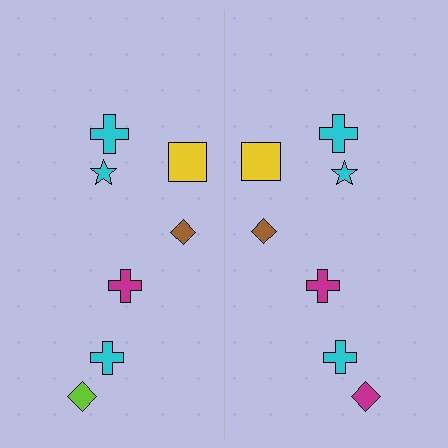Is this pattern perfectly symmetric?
No, the pattern is not perfectly symmetric. The magenta diamond on the right side breaks the symmetry — its mirror counterpart is lime.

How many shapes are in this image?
There are 14 shapes in this image.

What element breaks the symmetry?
The magenta diamond on the right side breaks the symmetry — its mirror counterpart is lime.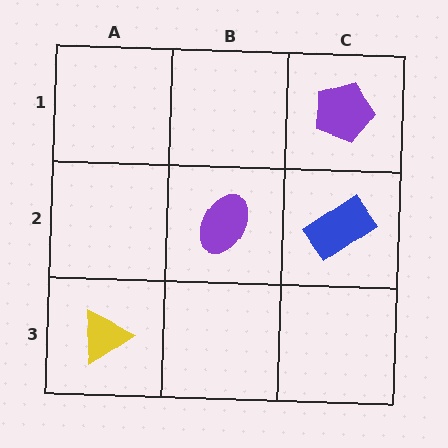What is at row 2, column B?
A purple ellipse.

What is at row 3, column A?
A yellow triangle.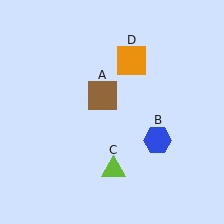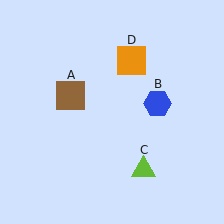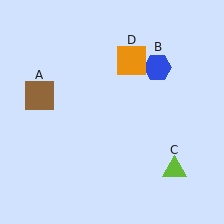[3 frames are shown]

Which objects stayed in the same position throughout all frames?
Orange square (object D) remained stationary.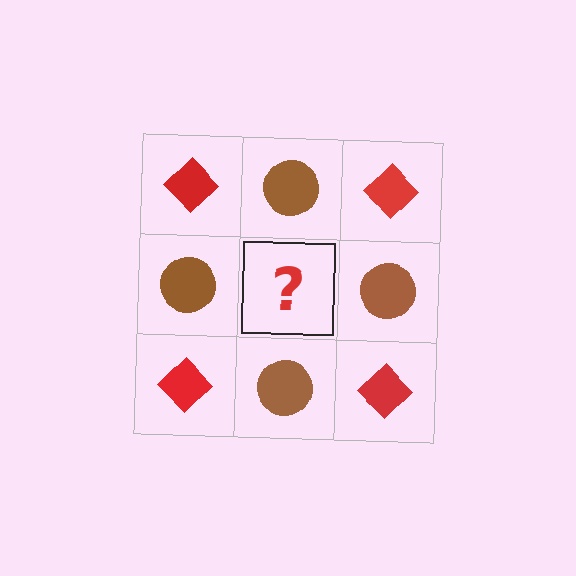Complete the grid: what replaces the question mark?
The question mark should be replaced with a red diamond.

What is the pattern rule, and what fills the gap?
The rule is that it alternates red diamond and brown circle in a checkerboard pattern. The gap should be filled with a red diamond.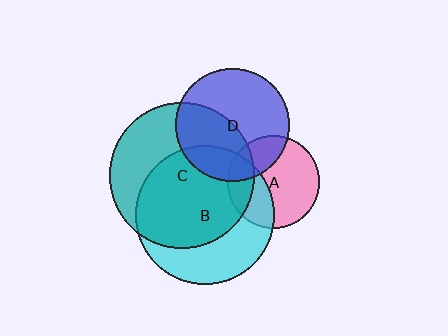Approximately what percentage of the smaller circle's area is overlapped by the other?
Approximately 20%.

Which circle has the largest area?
Circle C (teal).